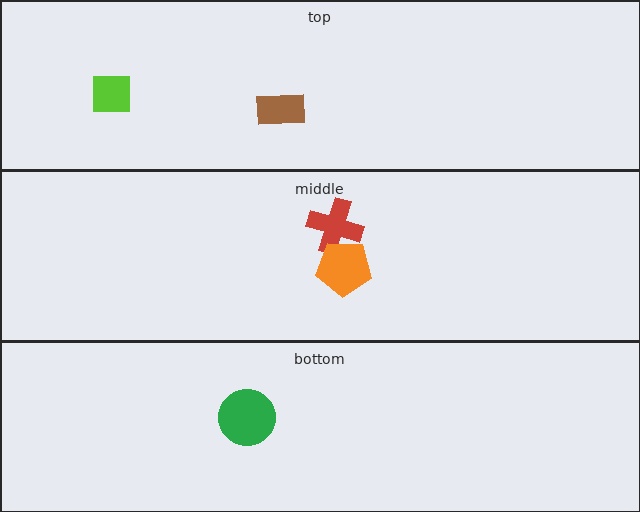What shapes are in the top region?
The brown rectangle, the lime square.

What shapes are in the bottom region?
The green circle.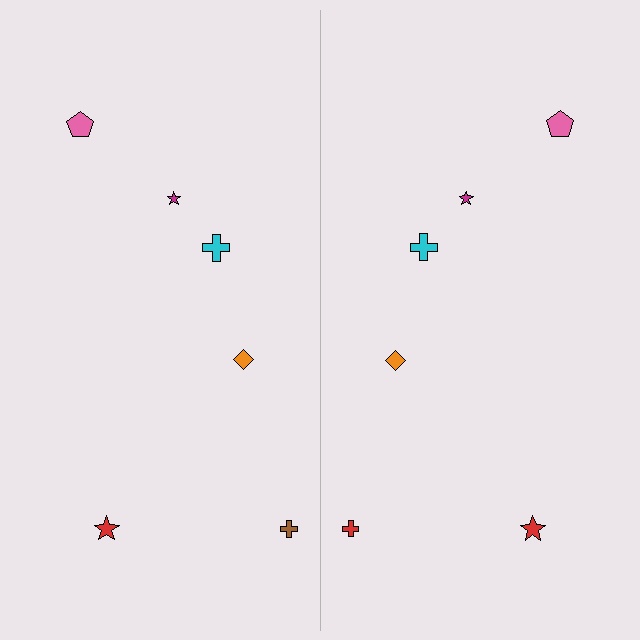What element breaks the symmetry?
The red cross on the right side breaks the symmetry — its mirror counterpart is brown.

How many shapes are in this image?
There are 12 shapes in this image.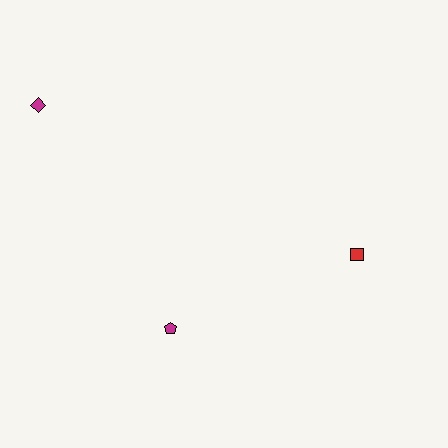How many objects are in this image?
There are 3 objects.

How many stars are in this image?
There are no stars.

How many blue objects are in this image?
There are no blue objects.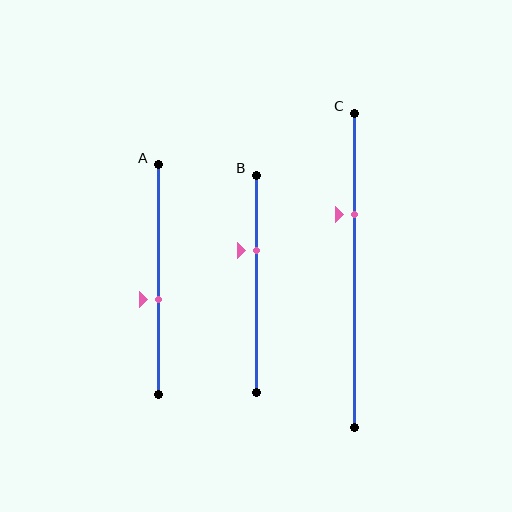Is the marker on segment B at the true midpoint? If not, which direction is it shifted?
No, the marker on segment B is shifted upward by about 16% of the segment length.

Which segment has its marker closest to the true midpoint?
Segment A has its marker closest to the true midpoint.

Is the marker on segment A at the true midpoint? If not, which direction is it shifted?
No, the marker on segment A is shifted downward by about 9% of the segment length.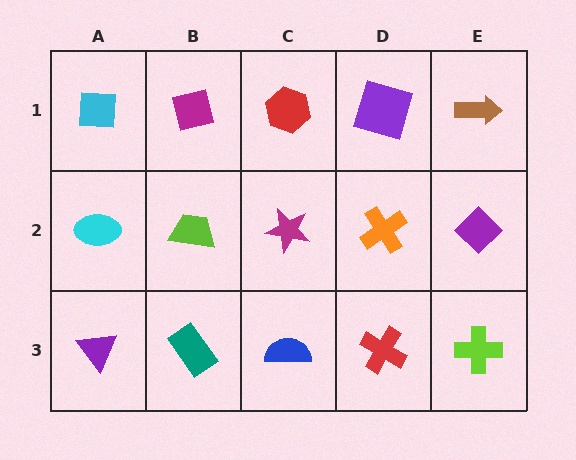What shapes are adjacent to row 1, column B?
A lime trapezoid (row 2, column B), a cyan square (row 1, column A), a red hexagon (row 1, column C).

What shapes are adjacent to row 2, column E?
A brown arrow (row 1, column E), a lime cross (row 3, column E), an orange cross (row 2, column D).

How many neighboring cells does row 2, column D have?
4.